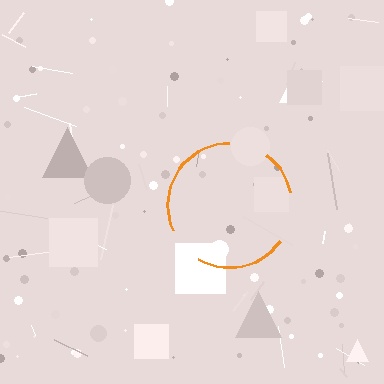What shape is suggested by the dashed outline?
The dashed outline suggests a circle.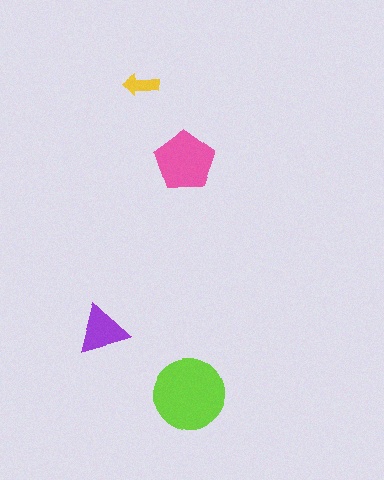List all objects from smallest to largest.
The yellow arrow, the purple triangle, the pink pentagon, the lime circle.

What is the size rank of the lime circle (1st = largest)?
1st.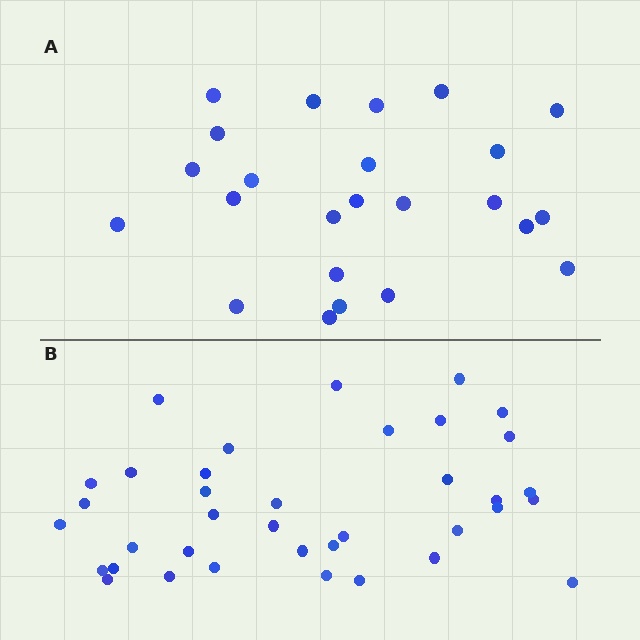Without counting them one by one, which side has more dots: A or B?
Region B (the bottom region) has more dots.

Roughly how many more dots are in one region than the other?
Region B has approximately 15 more dots than region A.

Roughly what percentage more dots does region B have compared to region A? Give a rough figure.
About 55% more.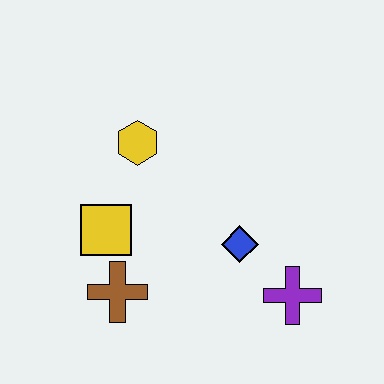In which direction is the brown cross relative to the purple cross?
The brown cross is to the left of the purple cross.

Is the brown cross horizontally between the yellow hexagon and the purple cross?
No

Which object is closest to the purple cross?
The blue diamond is closest to the purple cross.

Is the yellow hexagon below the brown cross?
No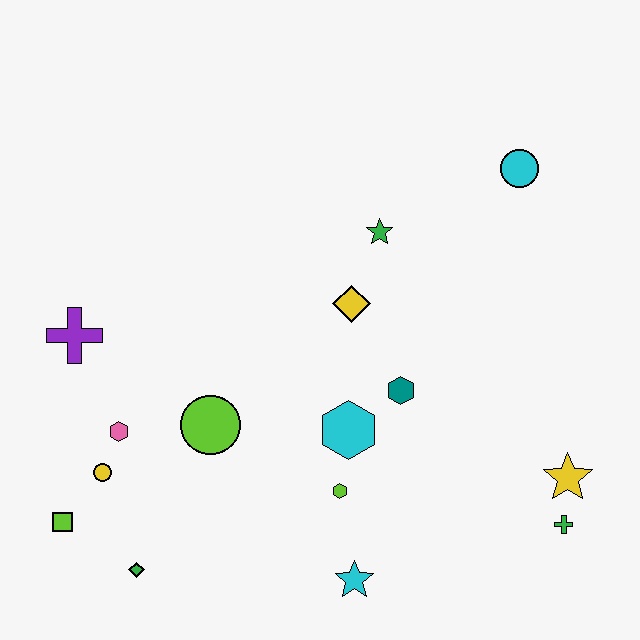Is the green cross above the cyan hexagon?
No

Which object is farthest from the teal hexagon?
The lime square is farthest from the teal hexagon.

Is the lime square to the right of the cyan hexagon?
No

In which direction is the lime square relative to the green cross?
The lime square is to the left of the green cross.